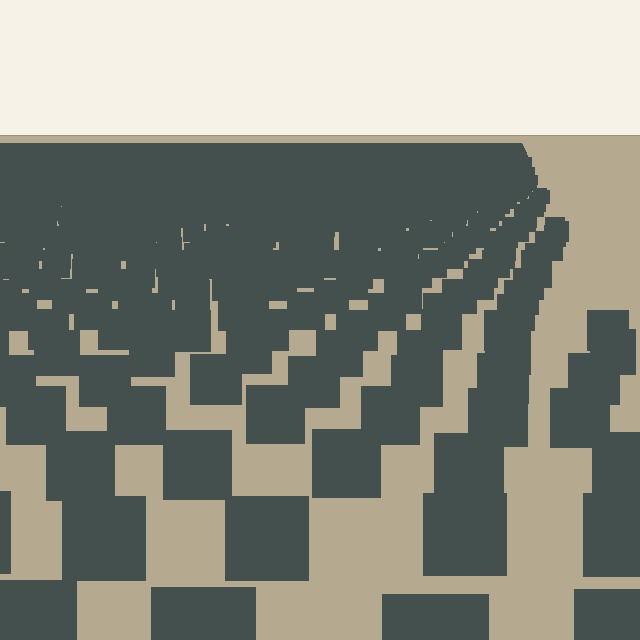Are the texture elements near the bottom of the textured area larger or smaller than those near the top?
Larger. Near the bottom, elements are closer to the viewer and appear at a bigger on-screen size.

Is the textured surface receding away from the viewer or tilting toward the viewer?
The surface is receding away from the viewer. Texture elements get smaller and denser toward the top.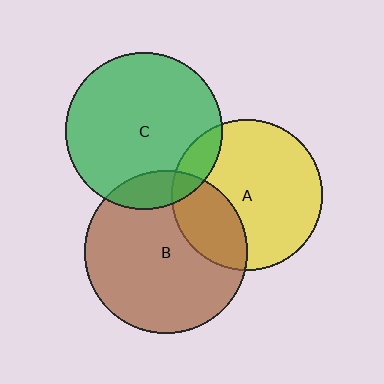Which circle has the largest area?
Circle B (brown).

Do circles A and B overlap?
Yes.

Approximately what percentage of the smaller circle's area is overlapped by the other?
Approximately 25%.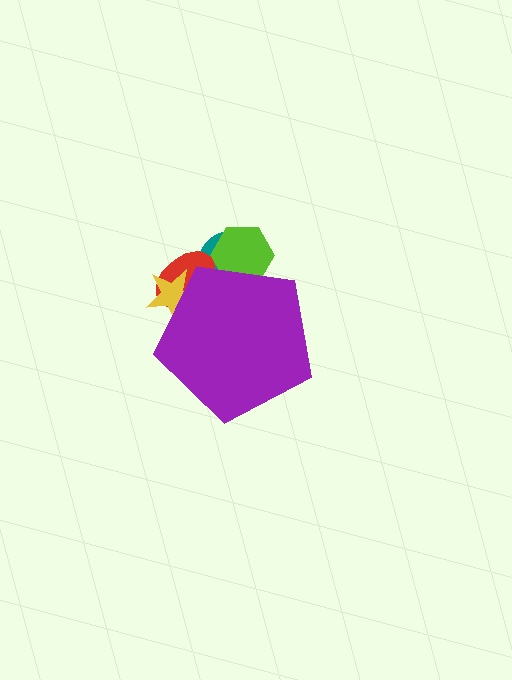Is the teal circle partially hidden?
Yes, the teal circle is partially hidden behind the purple pentagon.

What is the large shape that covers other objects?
A purple pentagon.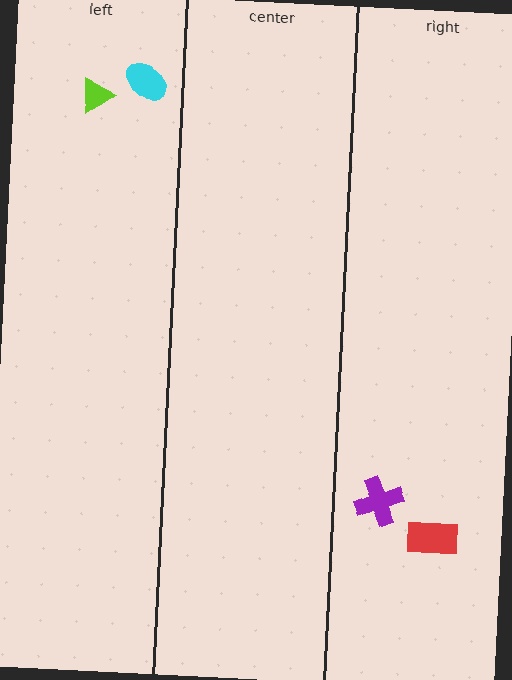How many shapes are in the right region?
2.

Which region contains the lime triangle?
The left region.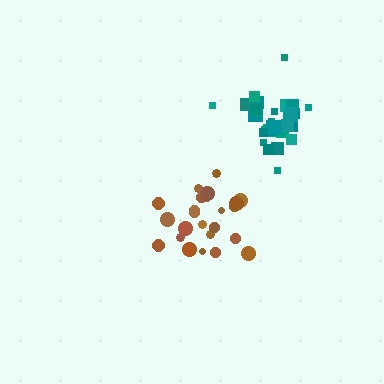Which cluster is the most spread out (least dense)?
Brown.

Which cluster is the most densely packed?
Teal.